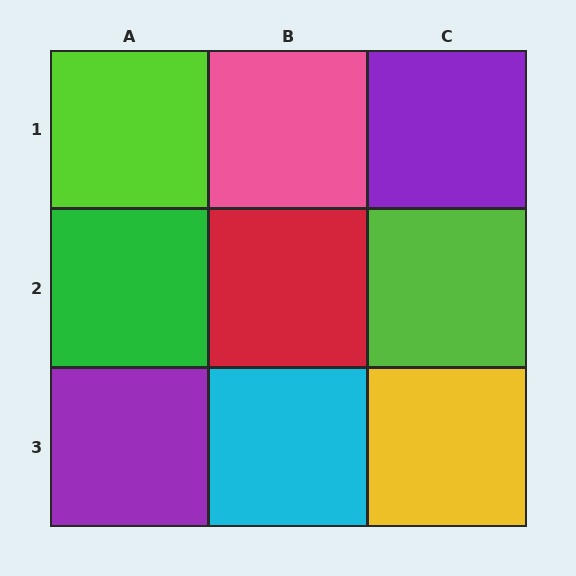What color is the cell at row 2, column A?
Green.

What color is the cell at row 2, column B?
Red.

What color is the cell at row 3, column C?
Yellow.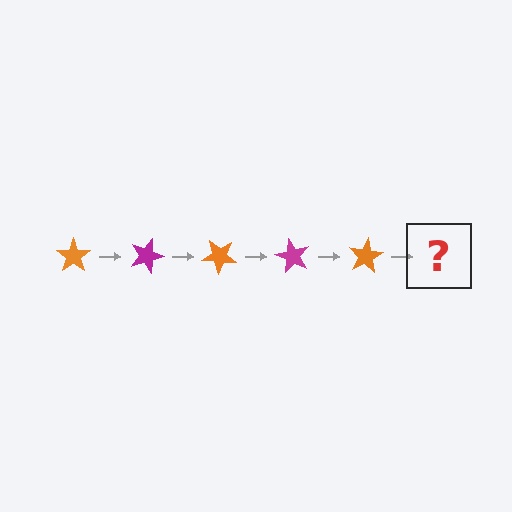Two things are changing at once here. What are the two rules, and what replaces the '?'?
The two rules are that it rotates 20 degrees each step and the color cycles through orange and magenta. The '?' should be a magenta star, rotated 100 degrees from the start.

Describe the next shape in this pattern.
It should be a magenta star, rotated 100 degrees from the start.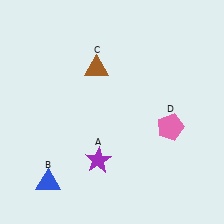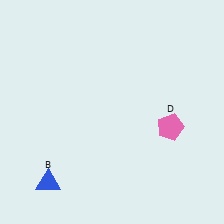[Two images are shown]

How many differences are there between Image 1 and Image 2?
There are 2 differences between the two images.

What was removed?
The purple star (A), the brown triangle (C) were removed in Image 2.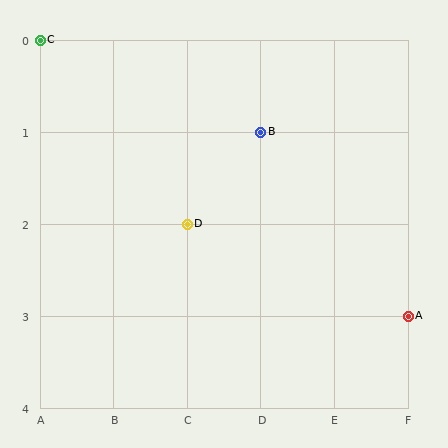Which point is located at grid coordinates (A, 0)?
Point C is at (A, 0).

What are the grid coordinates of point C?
Point C is at grid coordinates (A, 0).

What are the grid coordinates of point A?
Point A is at grid coordinates (F, 3).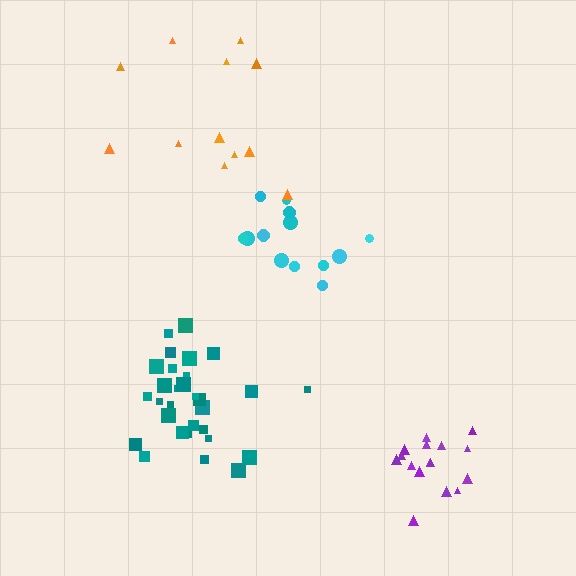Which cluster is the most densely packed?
Teal.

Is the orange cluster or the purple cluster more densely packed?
Purple.